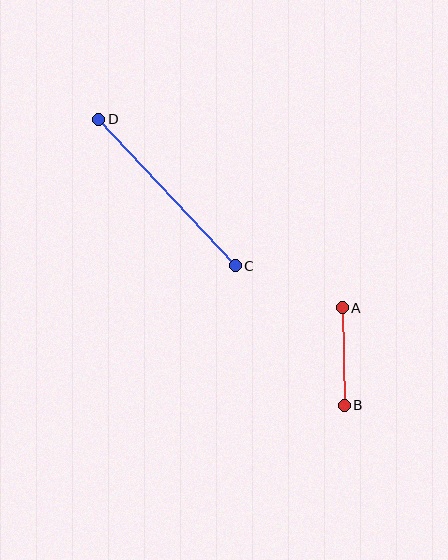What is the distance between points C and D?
The distance is approximately 200 pixels.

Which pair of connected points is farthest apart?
Points C and D are farthest apart.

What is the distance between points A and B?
The distance is approximately 97 pixels.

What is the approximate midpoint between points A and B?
The midpoint is at approximately (343, 356) pixels.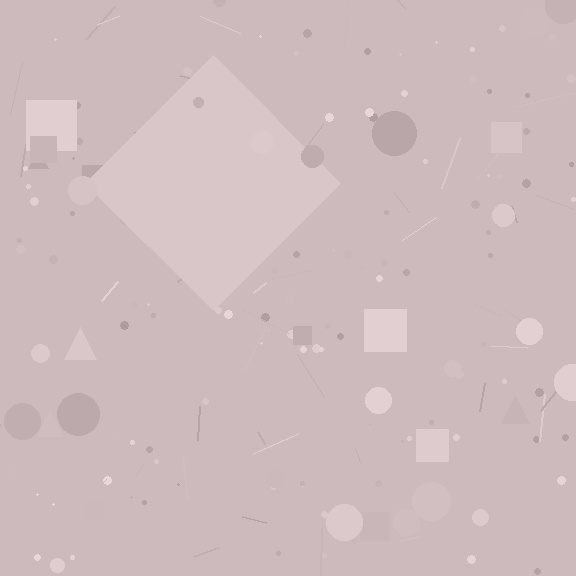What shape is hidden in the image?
A diamond is hidden in the image.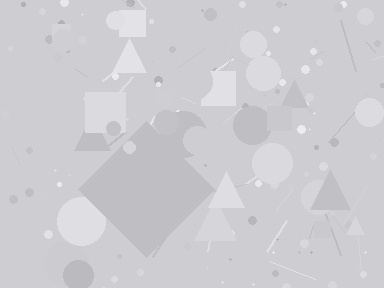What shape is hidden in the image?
A diamond is hidden in the image.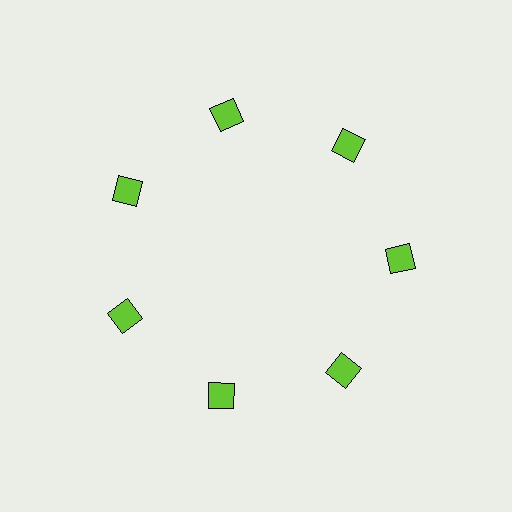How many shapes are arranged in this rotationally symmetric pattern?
There are 7 shapes, arranged in 7 groups of 1.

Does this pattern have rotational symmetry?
Yes, this pattern has 7-fold rotational symmetry. It looks the same after rotating 51 degrees around the center.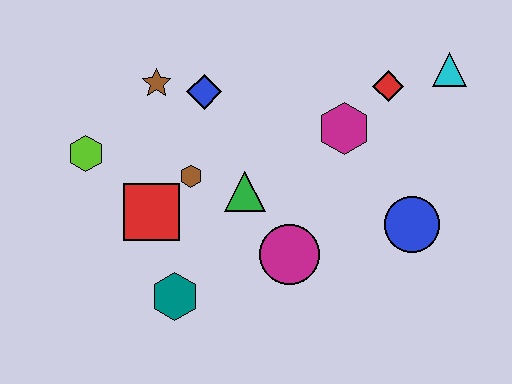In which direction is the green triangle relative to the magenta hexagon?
The green triangle is to the left of the magenta hexagon.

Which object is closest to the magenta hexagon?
The red diamond is closest to the magenta hexagon.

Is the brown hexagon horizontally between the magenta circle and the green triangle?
No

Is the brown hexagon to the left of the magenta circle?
Yes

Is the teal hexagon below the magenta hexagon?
Yes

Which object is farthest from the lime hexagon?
The cyan triangle is farthest from the lime hexagon.